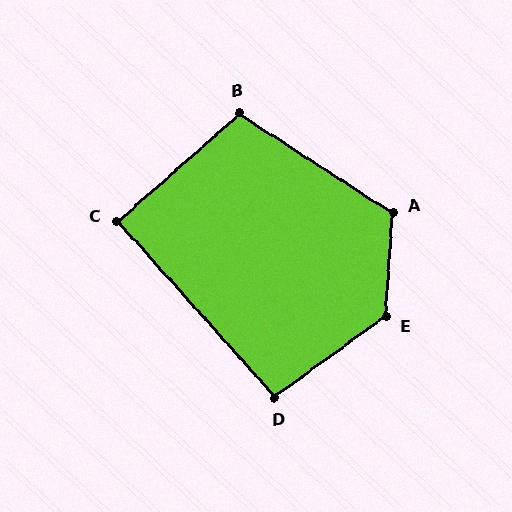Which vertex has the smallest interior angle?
C, at approximately 90 degrees.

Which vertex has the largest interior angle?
E, at approximately 130 degrees.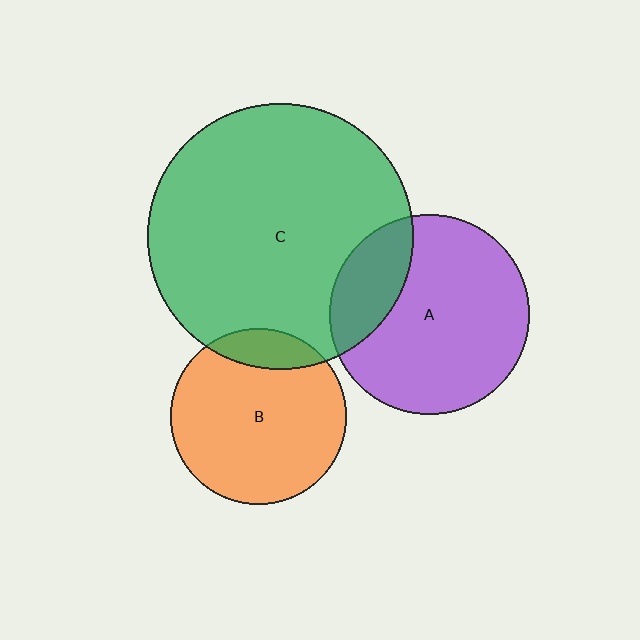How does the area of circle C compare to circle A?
Approximately 1.8 times.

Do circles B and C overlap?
Yes.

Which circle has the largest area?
Circle C (green).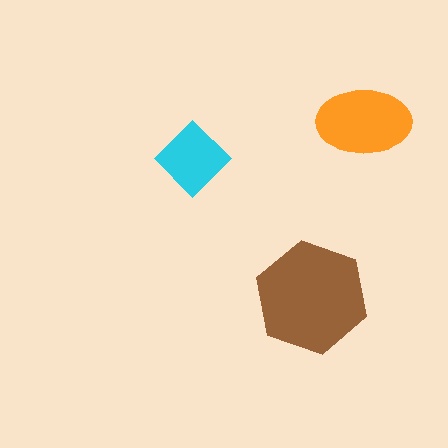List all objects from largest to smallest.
The brown hexagon, the orange ellipse, the cyan diamond.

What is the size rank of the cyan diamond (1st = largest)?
3rd.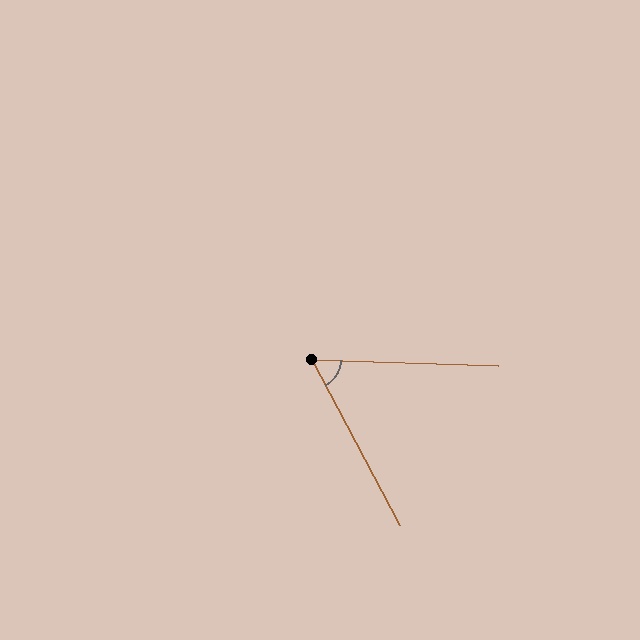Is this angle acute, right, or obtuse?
It is acute.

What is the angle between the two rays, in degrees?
Approximately 60 degrees.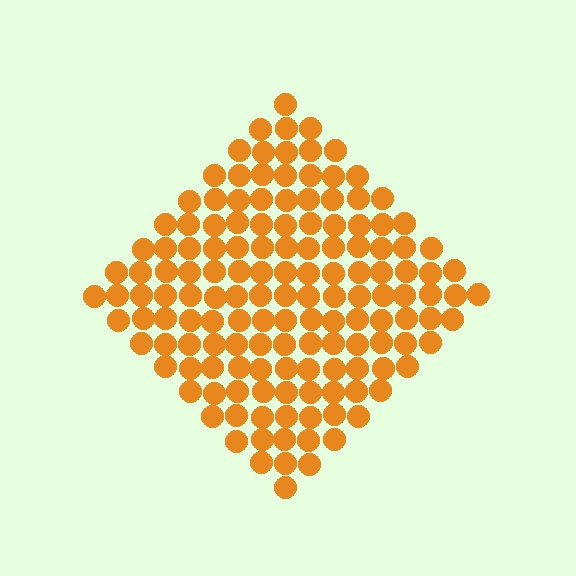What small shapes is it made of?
It is made of small circles.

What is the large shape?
The large shape is a diamond.